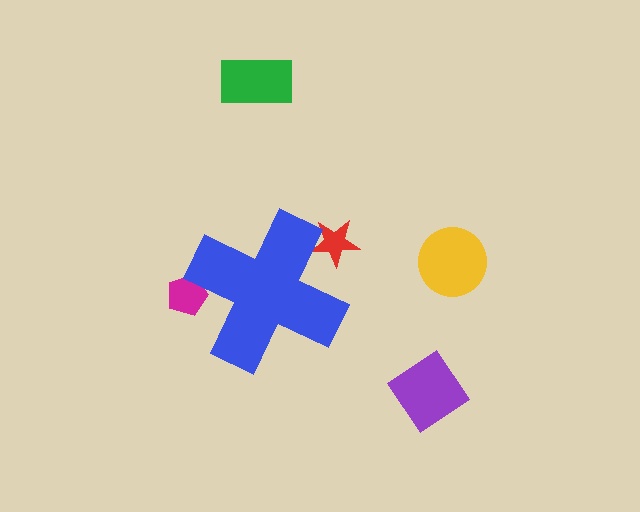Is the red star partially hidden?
Yes, the red star is partially hidden behind the blue cross.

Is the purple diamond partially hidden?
No, the purple diamond is fully visible.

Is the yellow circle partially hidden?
No, the yellow circle is fully visible.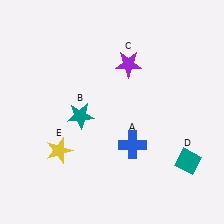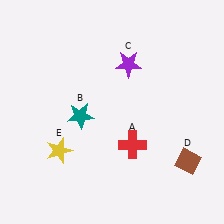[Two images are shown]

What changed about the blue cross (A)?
In Image 1, A is blue. In Image 2, it changed to red.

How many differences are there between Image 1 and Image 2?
There are 2 differences between the two images.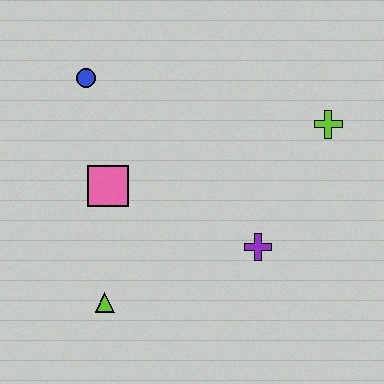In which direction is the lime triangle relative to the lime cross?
The lime triangle is to the left of the lime cross.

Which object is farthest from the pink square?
The lime cross is farthest from the pink square.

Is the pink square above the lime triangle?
Yes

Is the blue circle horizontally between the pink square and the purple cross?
No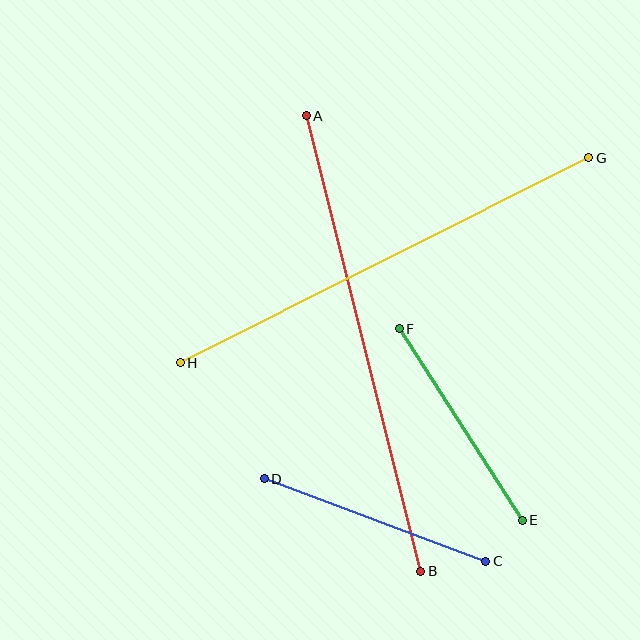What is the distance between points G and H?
The distance is approximately 457 pixels.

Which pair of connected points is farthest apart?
Points A and B are farthest apart.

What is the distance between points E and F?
The distance is approximately 228 pixels.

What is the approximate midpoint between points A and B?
The midpoint is at approximately (364, 344) pixels.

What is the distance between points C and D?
The distance is approximately 236 pixels.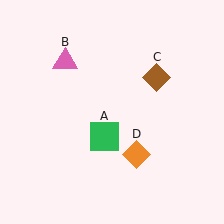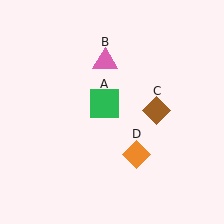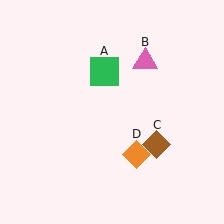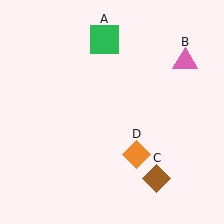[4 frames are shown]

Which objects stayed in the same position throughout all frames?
Orange diamond (object D) remained stationary.